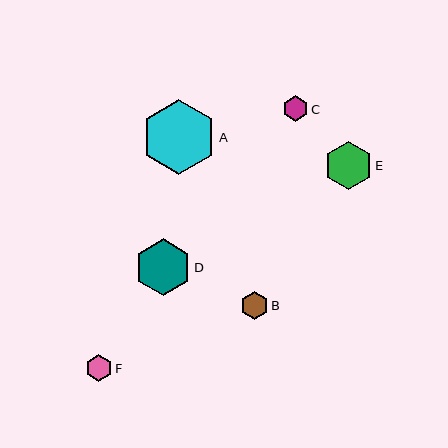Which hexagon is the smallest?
Hexagon C is the smallest with a size of approximately 25 pixels.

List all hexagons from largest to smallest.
From largest to smallest: A, D, E, B, F, C.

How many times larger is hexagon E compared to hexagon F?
Hexagon E is approximately 1.8 times the size of hexagon F.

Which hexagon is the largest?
Hexagon A is the largest with a size of approximately 75 pixels.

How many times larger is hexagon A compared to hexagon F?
Hexagon A is approximately 2.8 times the size of hexagon F.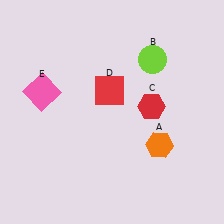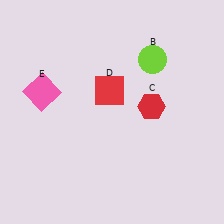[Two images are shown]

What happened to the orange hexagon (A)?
The orange hexagon (A) was removed in Image 2. It was in the bottom-right area of Image 1.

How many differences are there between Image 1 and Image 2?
There is 1 difference between the two images.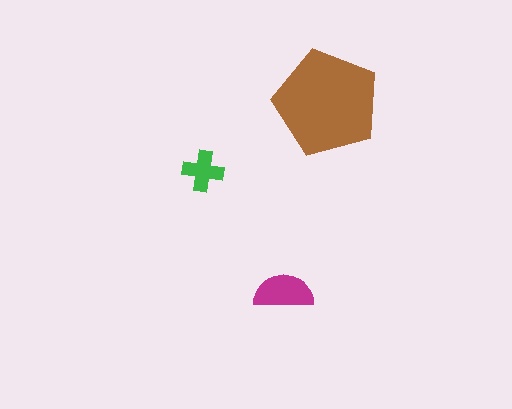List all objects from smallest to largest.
The green cross, the magenta semicircle, the brown pentagon.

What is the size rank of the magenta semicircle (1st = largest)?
2nd.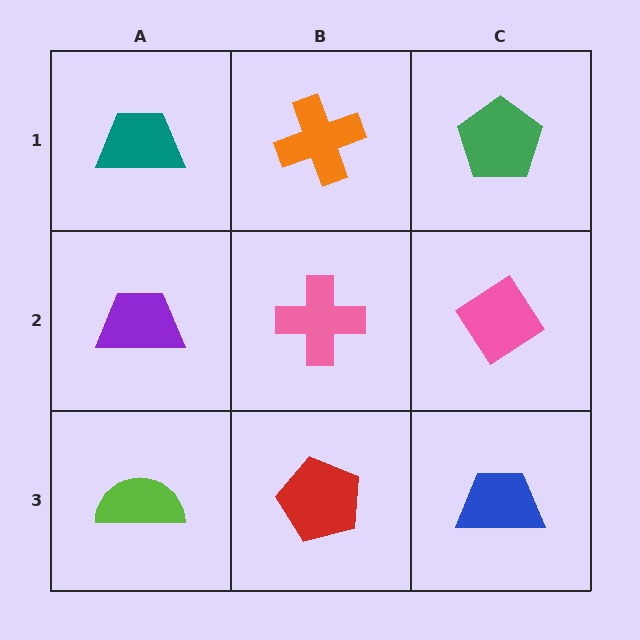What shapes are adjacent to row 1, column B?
A pink cross (row 2, column B), a teal trapezoid (row 1, column A), a green pentagon (row 1, column C).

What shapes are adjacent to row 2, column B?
An orange cross (row 1, column B), a red pentagon (row 3, column B), a purple trapezoid (row 2, column A), a pink diamond (row 2, column C).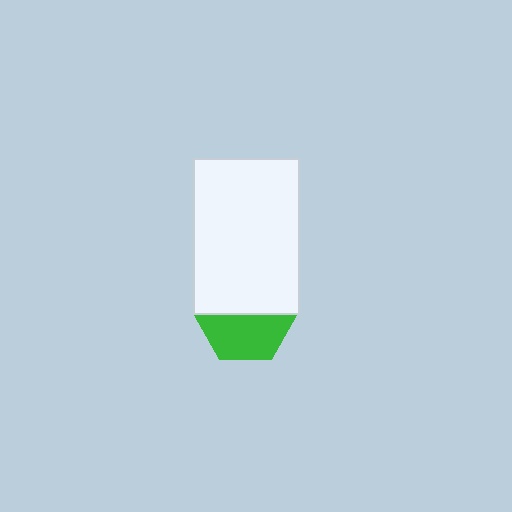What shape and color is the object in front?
The object in front is a white rectangle.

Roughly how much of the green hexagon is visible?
About half of it is visible (roughly 49%).